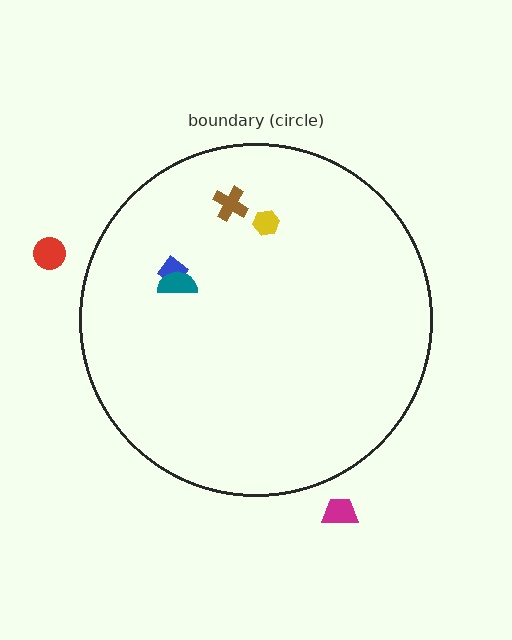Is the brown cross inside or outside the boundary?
Inside.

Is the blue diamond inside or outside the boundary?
Inside.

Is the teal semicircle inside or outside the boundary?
Inside.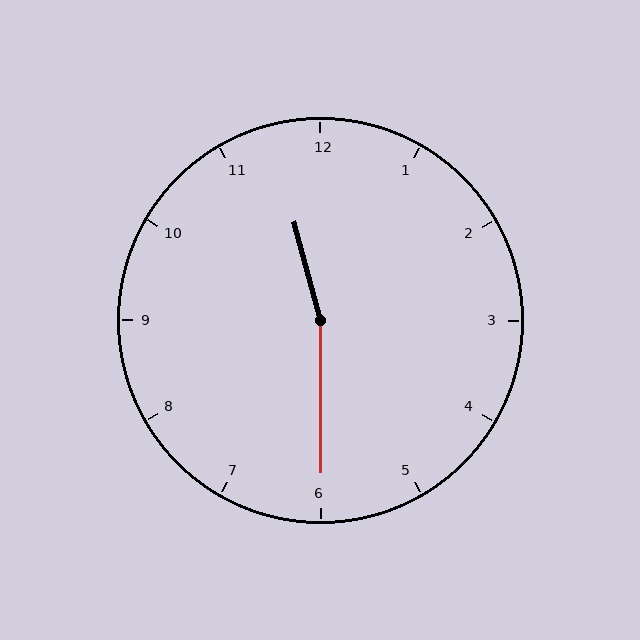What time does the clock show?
11:30.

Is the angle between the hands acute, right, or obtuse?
It is obtuse.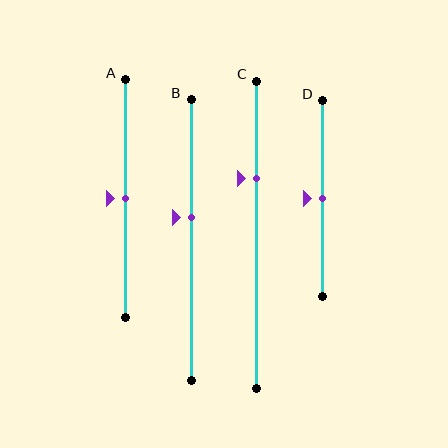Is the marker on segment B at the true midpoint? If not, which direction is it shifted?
No, the marker on segment B is shifted upward by about 8% of the segment length.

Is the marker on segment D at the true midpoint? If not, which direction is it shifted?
Yes, the marker on segment D is at the true midpoint.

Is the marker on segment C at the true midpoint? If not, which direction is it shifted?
No, the marker on segment C is shifted upward by about 18% of the segment length.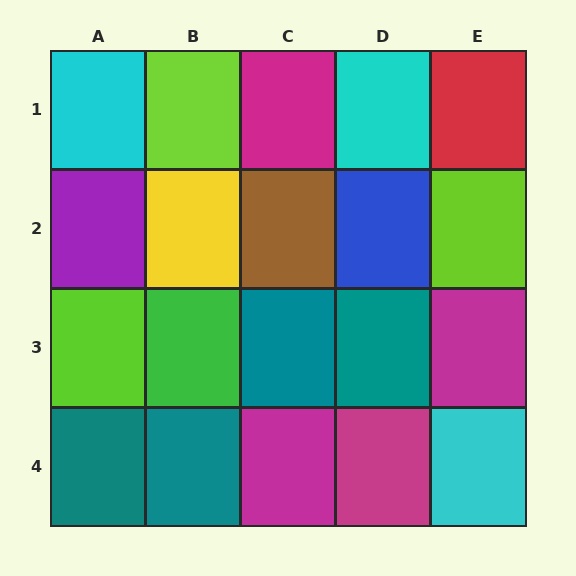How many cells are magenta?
4 cells are magenta.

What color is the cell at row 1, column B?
Lime.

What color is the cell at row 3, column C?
Teal.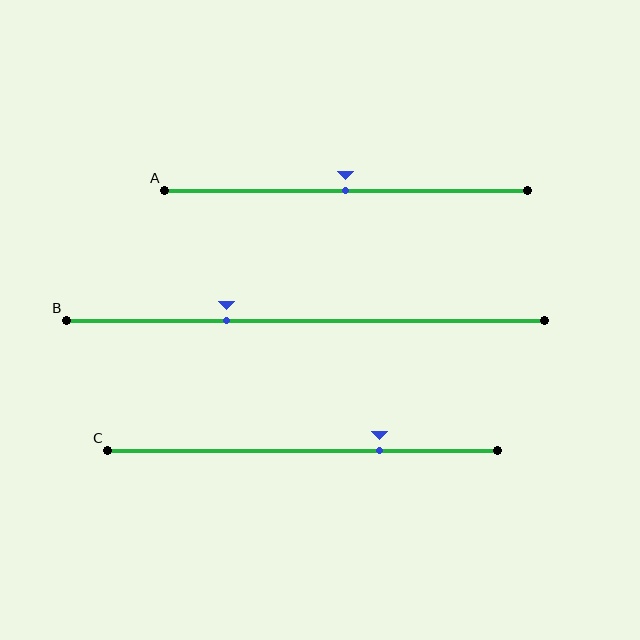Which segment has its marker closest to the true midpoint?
Segment A has its marker closest to the true midpoint.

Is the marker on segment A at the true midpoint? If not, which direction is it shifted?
Yes, the marker on segment A is at the true midpoint.